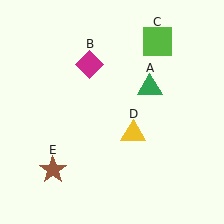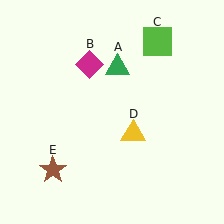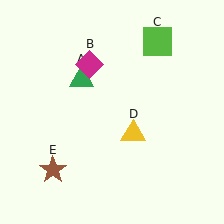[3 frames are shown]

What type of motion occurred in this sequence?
The green triangle (object A) rotated counterclockwise around the center of the scene.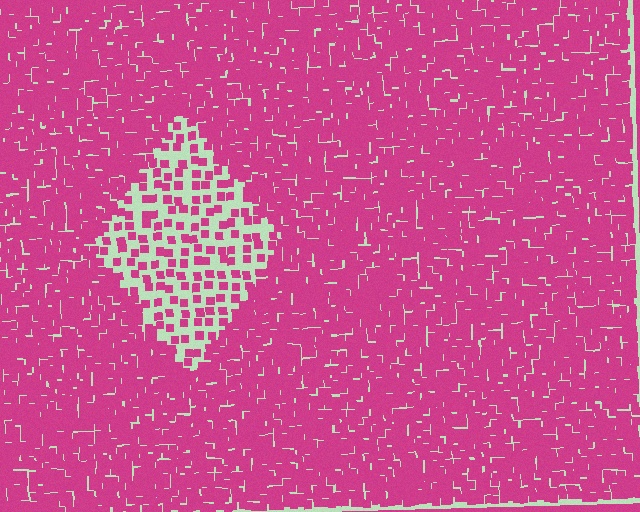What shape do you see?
I see a diamond.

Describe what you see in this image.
The image contains small magenta elements arranged at two different densities. A diamond-shaped region is visible where the elements are less densely packed than the surrounding area.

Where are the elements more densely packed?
The elements are more densely packed outside the diamond boundary.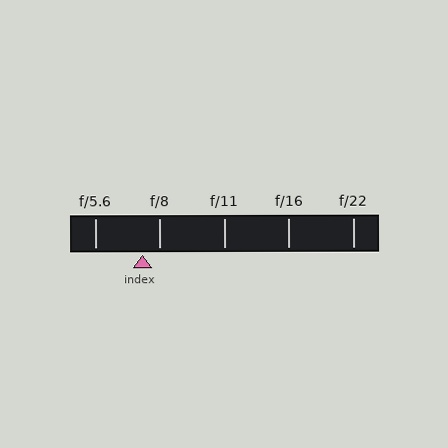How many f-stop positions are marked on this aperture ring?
There are 5 f-stop positions marked.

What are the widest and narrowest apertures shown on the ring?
The widest aperture shown is f/5.6 and the narrowest is f/22.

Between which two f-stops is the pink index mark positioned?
The index mark is between f/5.6 and f/8.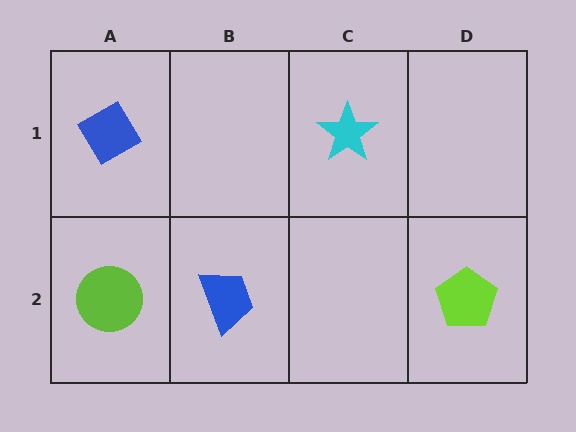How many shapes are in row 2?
3 shapes.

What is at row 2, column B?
A blue trapezoid.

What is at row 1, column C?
A cyan star.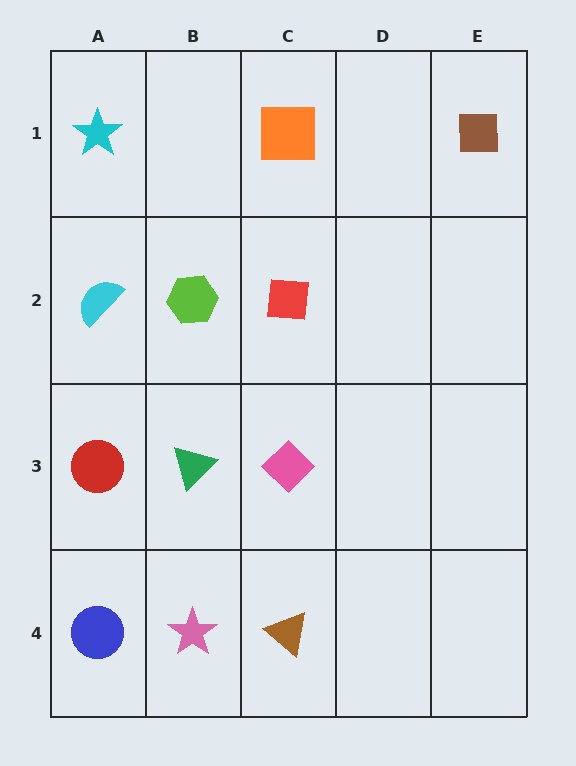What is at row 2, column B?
A lime hexagon.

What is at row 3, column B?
A green triangle.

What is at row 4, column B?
A pink star.